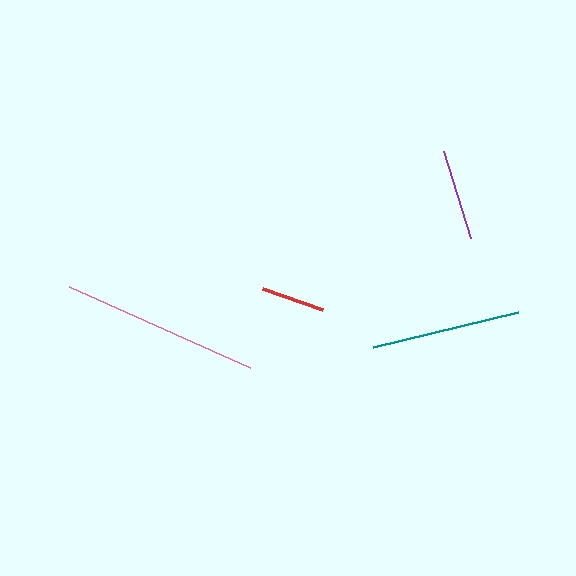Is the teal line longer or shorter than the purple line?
The teal line is longer than the purple line.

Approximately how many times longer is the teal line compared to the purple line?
The teal line is approximately 1.6 times the length of the purple line.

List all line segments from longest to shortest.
From longest to shortest: pink, teal, purple, red.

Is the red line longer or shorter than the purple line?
The purple line is longer than the red line.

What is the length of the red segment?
The red segment is approximately 63 pixels long.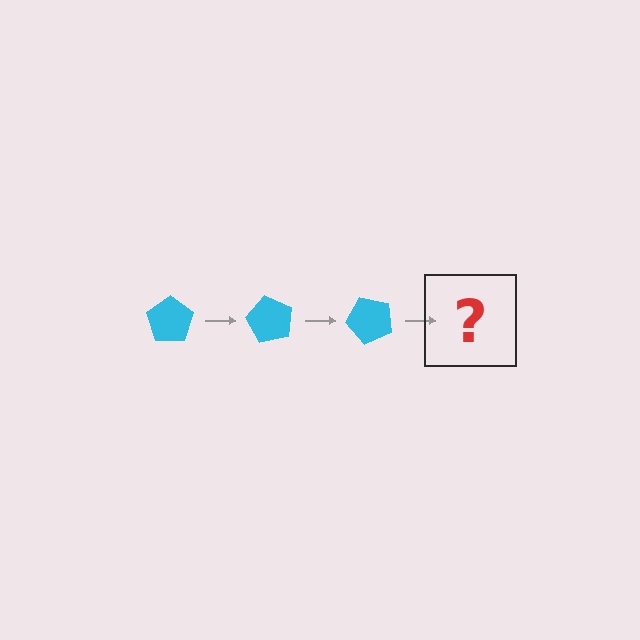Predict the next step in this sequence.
The next step is a cyan pentagon rotated 180 degrees.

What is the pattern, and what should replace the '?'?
The pattern is that the pentagon rotates 60 degrees each step. The '?' should be a cyan pentagon rotated 180 degrees.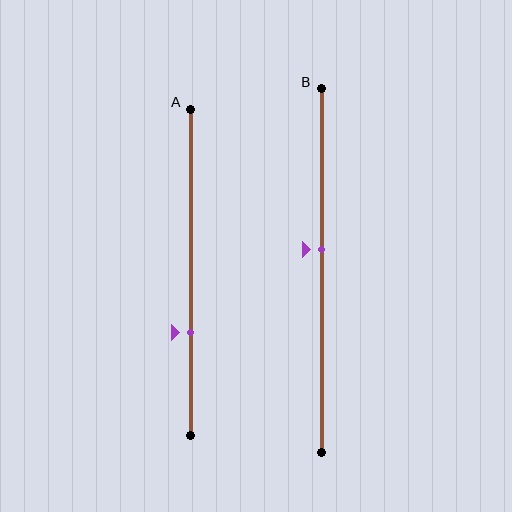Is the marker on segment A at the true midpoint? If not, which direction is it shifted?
No, the marker on segment A is shifted downward by about 19% of the segment length.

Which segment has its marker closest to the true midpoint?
Segment B has its marker closest to the true midpoint.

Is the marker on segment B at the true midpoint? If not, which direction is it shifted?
No, the marker on segment B is shifted upward by about 6% of the segment length.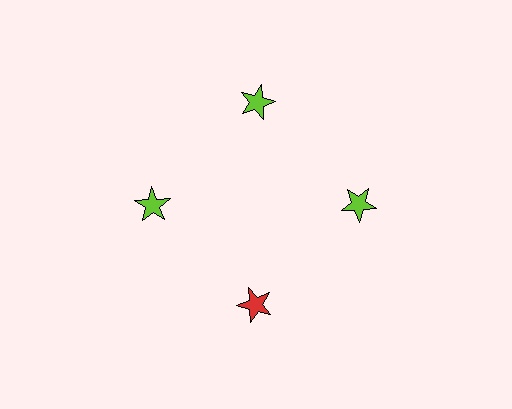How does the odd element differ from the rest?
It has a different color: red instead of lime.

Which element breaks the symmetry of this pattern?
The red star at roughly the 6 o'clock position breaks the symmetry. All other shapes are lime stars.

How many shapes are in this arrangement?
There are 4 shapes arranged in a ring pattern.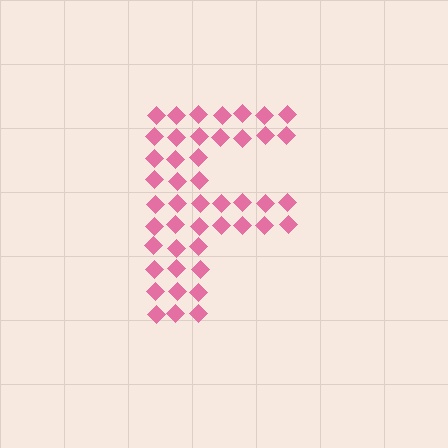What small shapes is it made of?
It is made of small diamonds.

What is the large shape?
The large shape is the letter F.